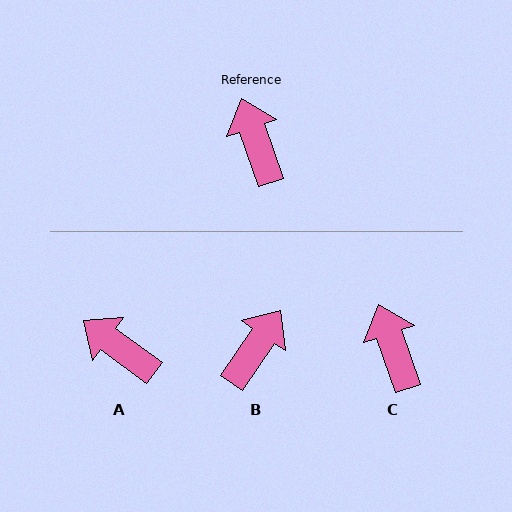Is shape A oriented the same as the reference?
No, it is off by about 34 degrees.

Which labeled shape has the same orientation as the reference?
C.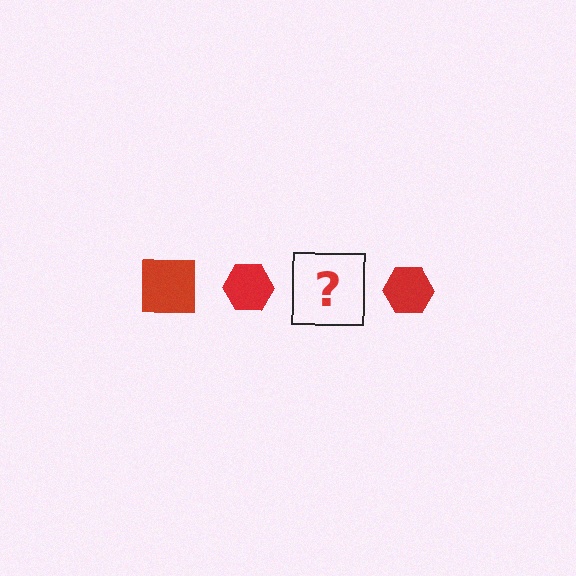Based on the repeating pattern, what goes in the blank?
The blank should be a red square.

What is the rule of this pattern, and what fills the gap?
The rule is that the pattern cycles through square, hexagon shapes in red. The gap should be filled with a red square.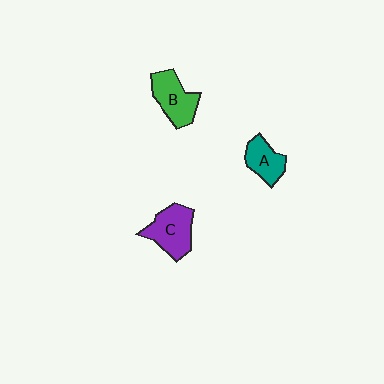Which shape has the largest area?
Shape C (purple).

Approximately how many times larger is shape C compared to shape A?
Approximately 1.4 times.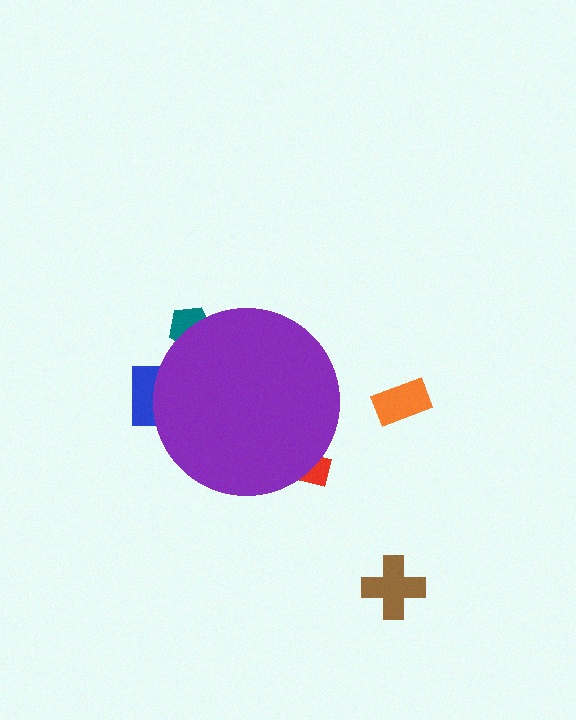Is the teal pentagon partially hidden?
Yes, the teal pentagon is partially hidden behind the purple circle.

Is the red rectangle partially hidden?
Yes, the red rectangle is partially hidden behind the purple circle.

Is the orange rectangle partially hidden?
No, the orange rectangle is fully visible.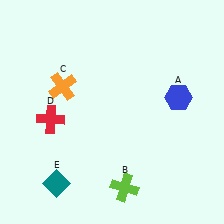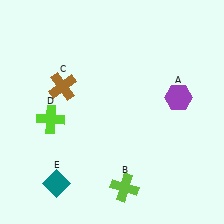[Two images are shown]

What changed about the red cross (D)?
In Image 1, D is red. In Image 2, it changed to lime.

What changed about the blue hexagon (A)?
In Image 1, A is blue. In Image 2, it changed to purple.